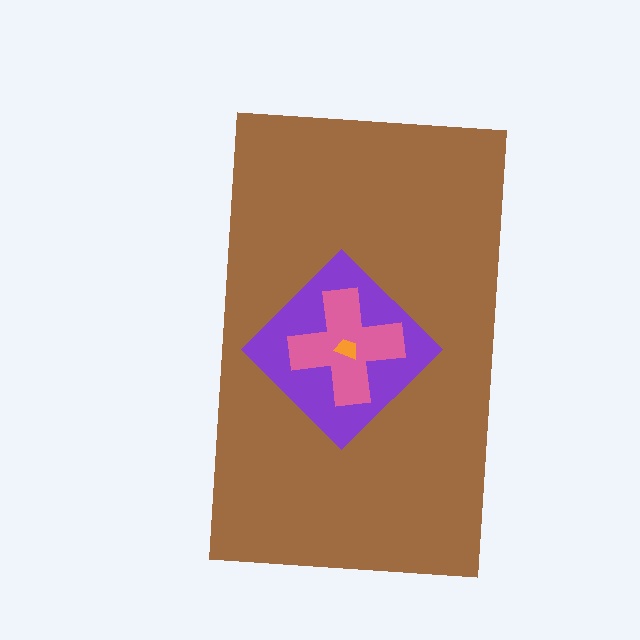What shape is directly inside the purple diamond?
The pink cross.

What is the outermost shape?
The brown rectangle.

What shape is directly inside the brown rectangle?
The purple diamond.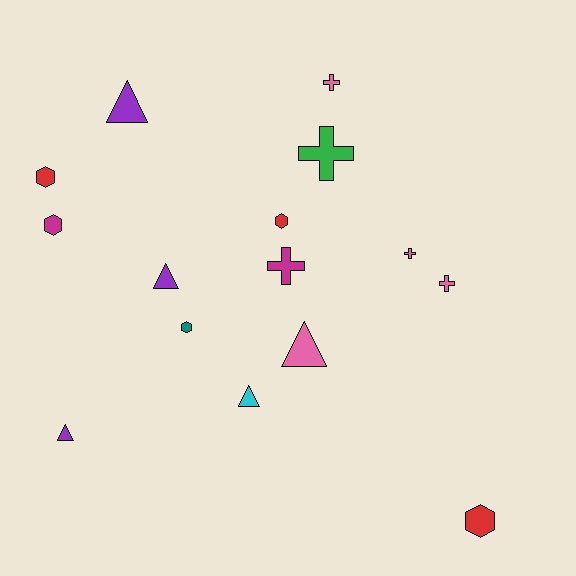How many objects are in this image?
There are 15 objects.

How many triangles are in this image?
There are 5 triangles.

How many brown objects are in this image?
There are no brown objects.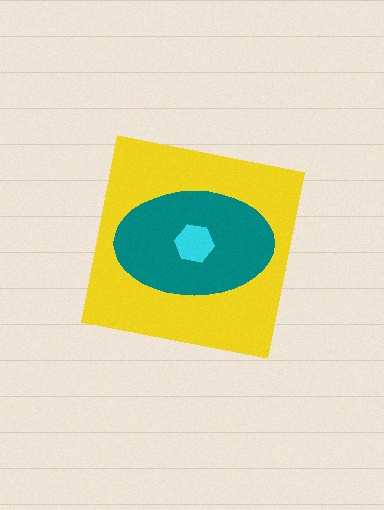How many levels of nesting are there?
3.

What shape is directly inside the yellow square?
The teal ellipse.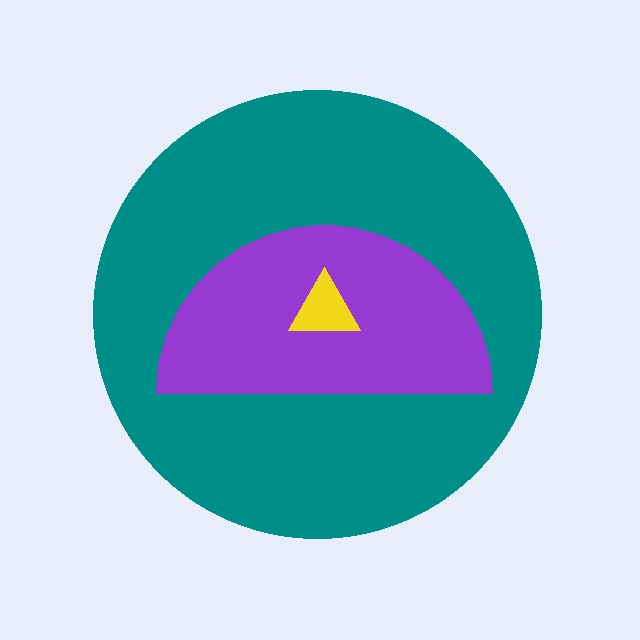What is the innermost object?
The yellow triangle.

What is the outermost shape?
The teal circle.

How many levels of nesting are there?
3.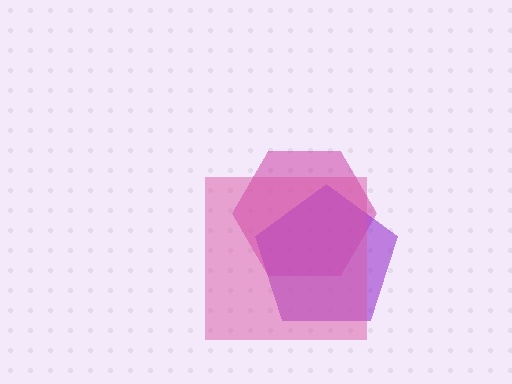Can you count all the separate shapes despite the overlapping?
Yes, there are 3 separate shapes.